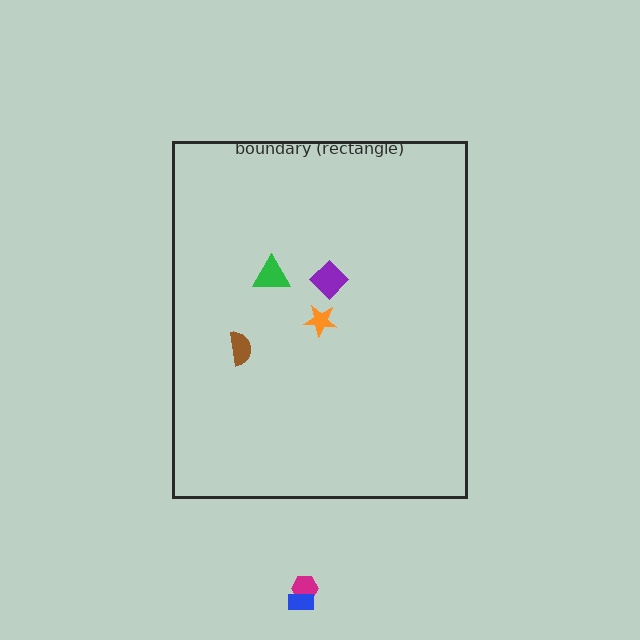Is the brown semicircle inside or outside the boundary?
Inside.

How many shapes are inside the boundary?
4 inside, 2 outside.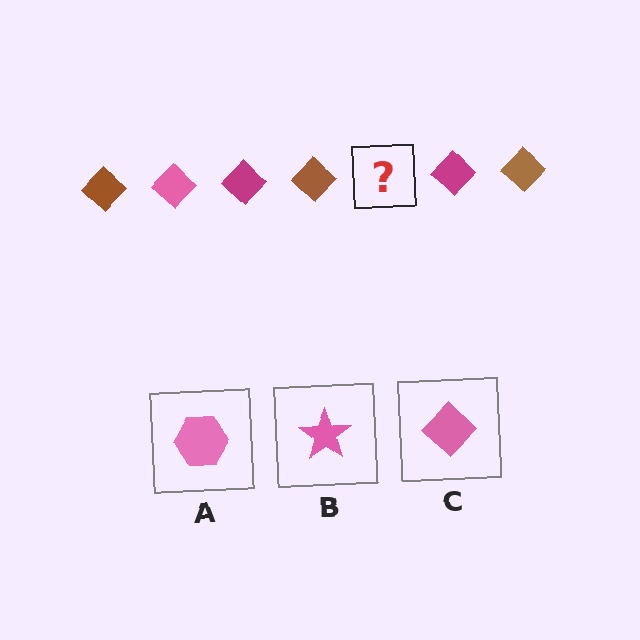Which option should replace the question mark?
Option C.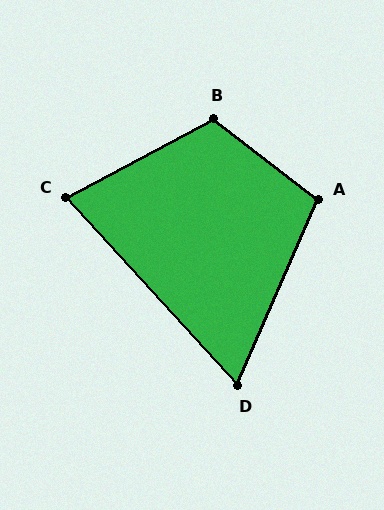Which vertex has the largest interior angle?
B, at approximately 114 degrees.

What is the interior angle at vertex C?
Approximately 76 degrees (acute).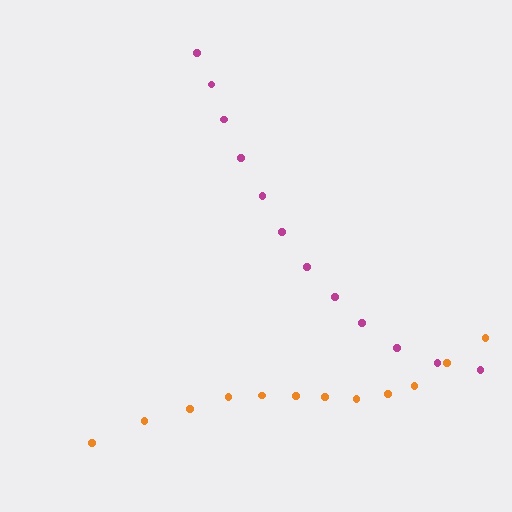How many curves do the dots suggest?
There are 2 distinct paths.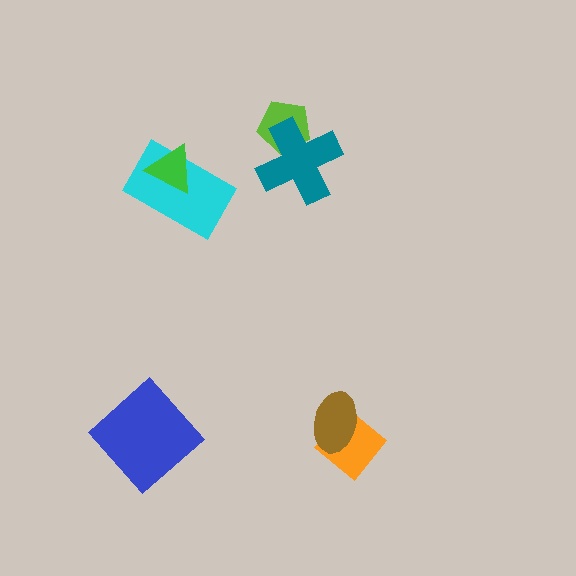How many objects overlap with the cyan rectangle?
1 object overlaps with the cyan rectangle.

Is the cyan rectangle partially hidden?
Yes, it is partially covered by another shape.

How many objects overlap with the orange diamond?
1 object overlaps with the orange diamond.